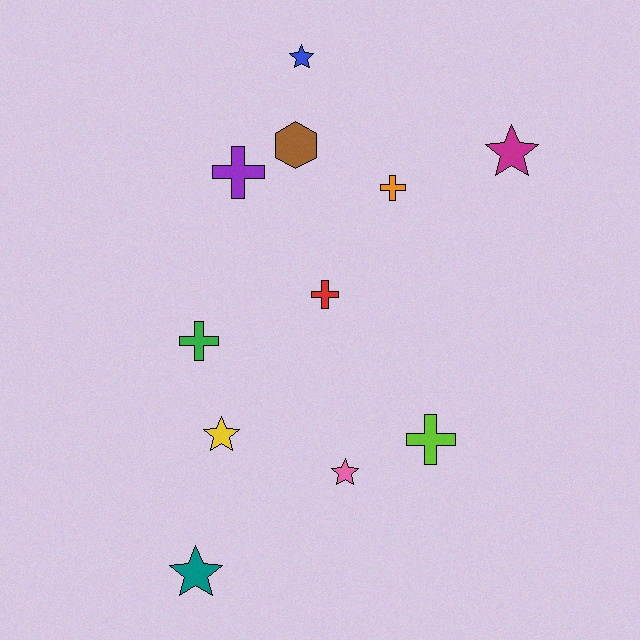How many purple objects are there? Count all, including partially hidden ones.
There is 1 purple object.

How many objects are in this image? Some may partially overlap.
There are 11 objects.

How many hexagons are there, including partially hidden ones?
There is 1 hexagon.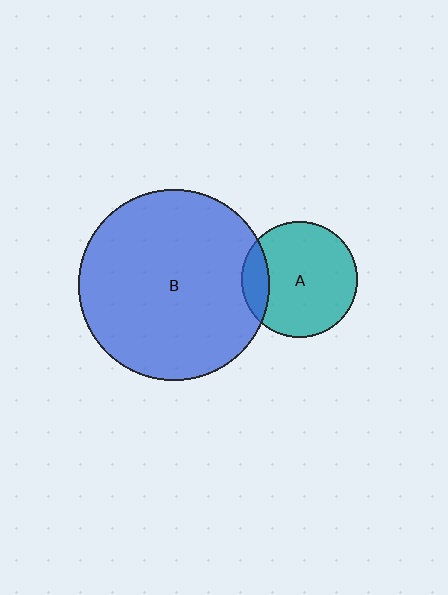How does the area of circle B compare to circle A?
Approximately 2.7 times.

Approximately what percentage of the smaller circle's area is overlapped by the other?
Approximately 15%.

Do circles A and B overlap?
Yes.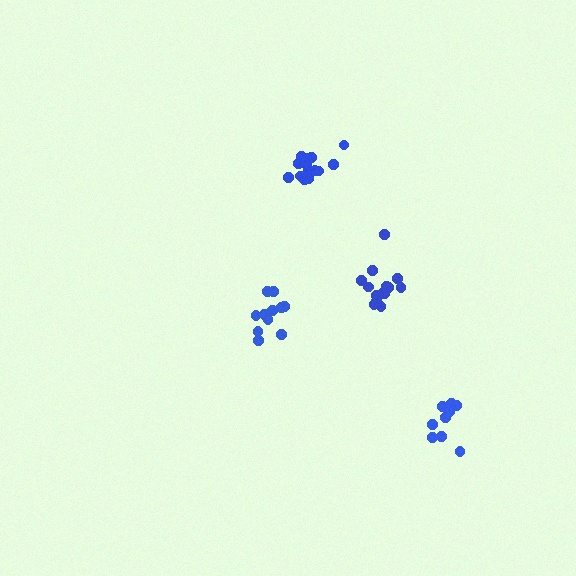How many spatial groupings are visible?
There are 4 spatial groupings.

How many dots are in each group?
Group 1: 14 dots, Group 2: 9 dots, Group 3: 11 dots, Group 4: 14 dots (48 total).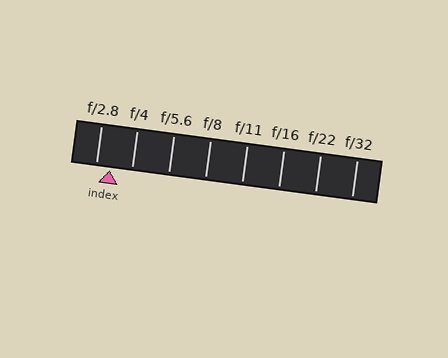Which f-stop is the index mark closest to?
The index mark is closest to f/2.8.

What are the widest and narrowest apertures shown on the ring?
The widest aperture shown is f/2.8 and the narrowest is f/32.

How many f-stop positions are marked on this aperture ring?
There are 8 f-stop positions marked.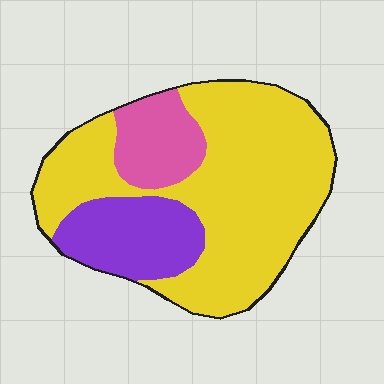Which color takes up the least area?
Pink, at roughly 15%.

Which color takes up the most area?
Yellow, at roughly 65%.